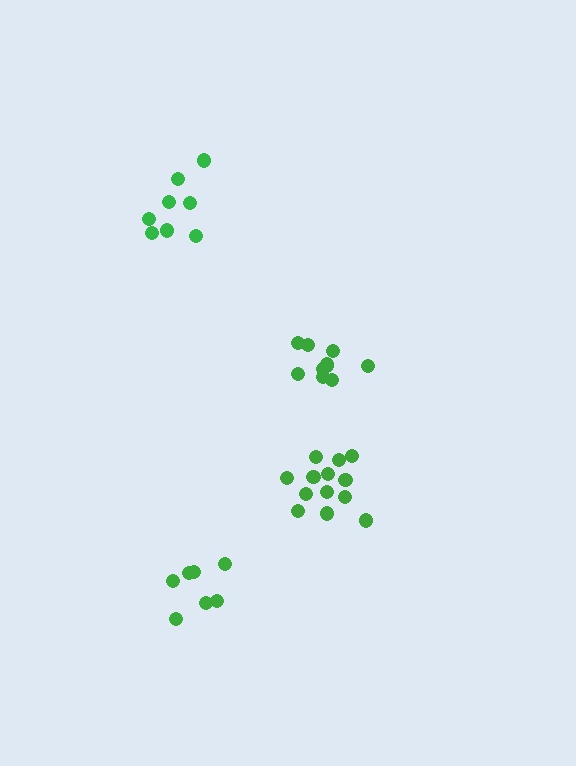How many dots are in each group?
Group 1: 8 dots, Group 2: 7 dots, Group 3: 10 dots, Group 4: 13 dots (38 total).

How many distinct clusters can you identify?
There are 4 distinct clusters.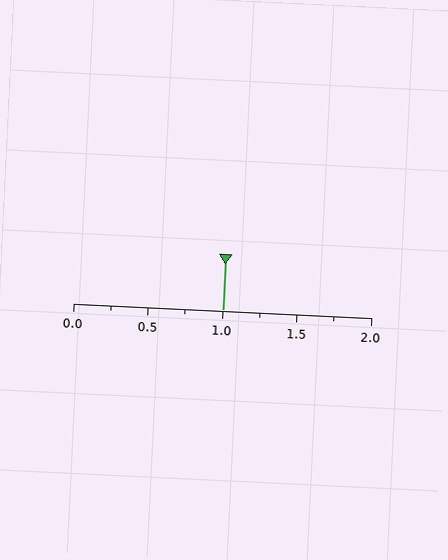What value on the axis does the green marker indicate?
The marker indicates approximately 1.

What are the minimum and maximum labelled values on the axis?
The axis runs from 0.0 to 2.0.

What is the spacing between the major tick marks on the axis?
The major ticks are spaced 0.5 apart.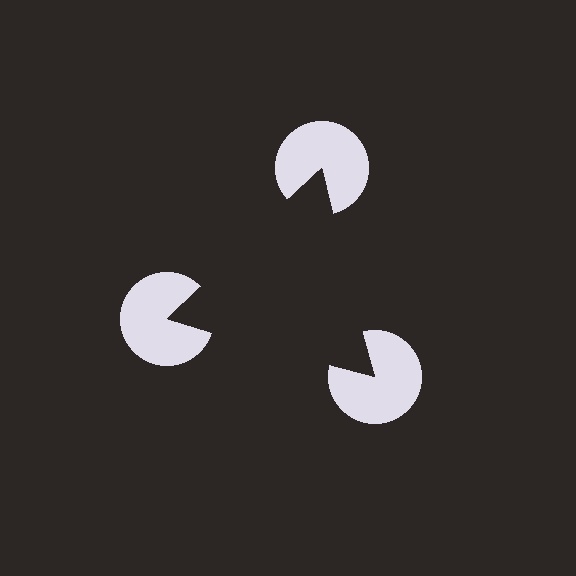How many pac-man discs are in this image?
There are 3 — one at each vertex of the illusory triangle.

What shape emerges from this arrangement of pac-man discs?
An illusory triangle — its edges are inferred from the aligned wedge cuts in the pac-man discs, not physically drawn.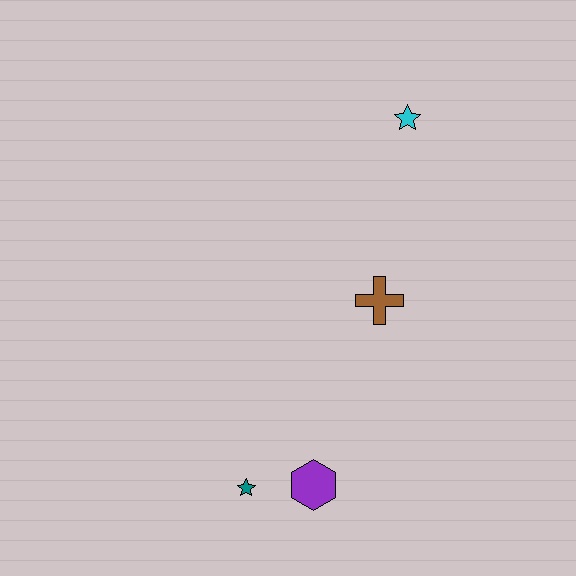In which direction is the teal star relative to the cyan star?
The teal star is below the cyan star.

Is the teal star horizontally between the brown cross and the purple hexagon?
No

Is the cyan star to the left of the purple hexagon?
No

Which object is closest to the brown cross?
The cyan star is closest to the brown cross.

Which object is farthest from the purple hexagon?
The cyan star is farthest from the purple hexagon.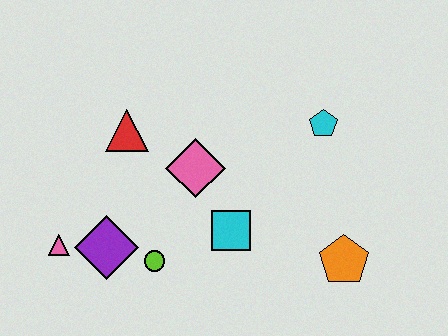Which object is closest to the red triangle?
The pink diamond is closest to the red triangle.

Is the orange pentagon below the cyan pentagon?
Yes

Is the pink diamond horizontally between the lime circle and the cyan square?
Yes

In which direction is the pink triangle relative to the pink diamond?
The pink triangle is to the left of the pink diamond.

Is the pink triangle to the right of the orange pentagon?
No